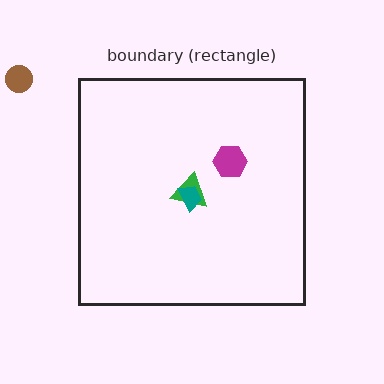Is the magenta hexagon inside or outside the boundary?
Inside.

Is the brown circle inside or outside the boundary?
Outside.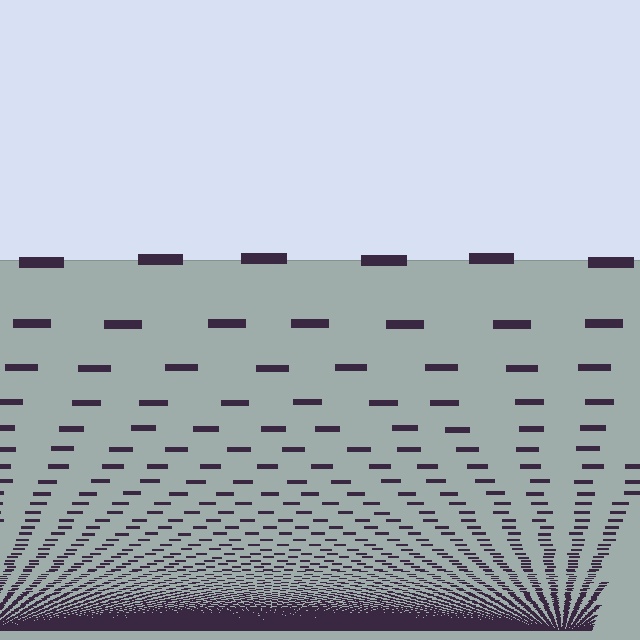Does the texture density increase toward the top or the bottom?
Density increases toward the bottom.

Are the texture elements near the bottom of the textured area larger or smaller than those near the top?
Smaller. The gradient is inverted — elements near the bottom are smaller and denser.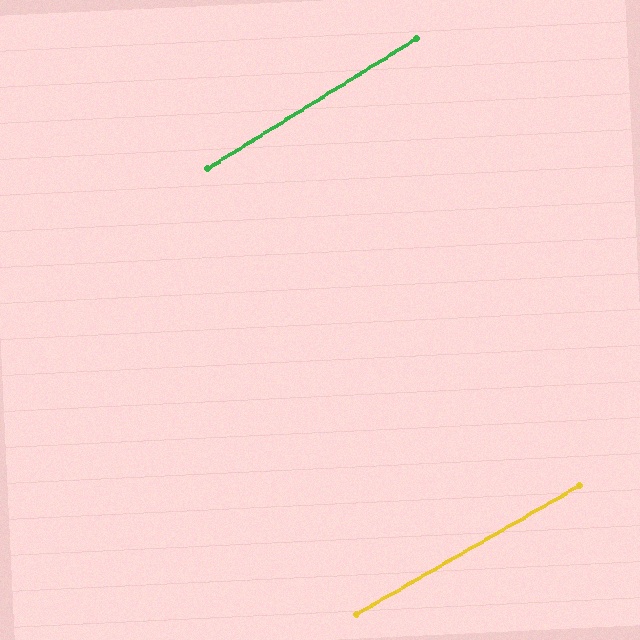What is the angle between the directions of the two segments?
Approximately 2 degrees.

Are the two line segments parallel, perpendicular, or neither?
Parallel — their directions differ by only 1.8°.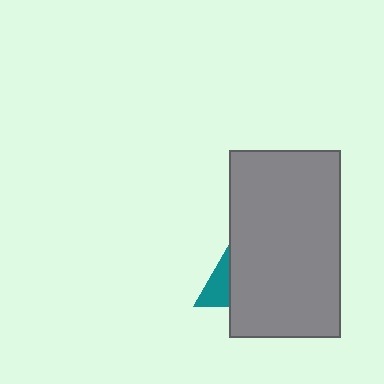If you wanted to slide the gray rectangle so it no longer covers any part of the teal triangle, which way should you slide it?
Slide it right — that is the most direct way to separate the two shapes.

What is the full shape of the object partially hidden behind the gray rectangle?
The partially hidden object is a teal triangle.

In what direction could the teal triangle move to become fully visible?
The teal triangle could move left. That would shift it out from behind the gray rectangle entirely.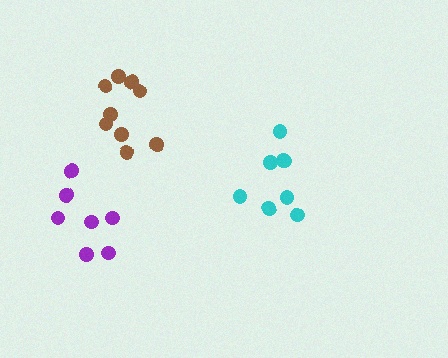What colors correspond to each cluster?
The clusters are colored: cyan, brown, purple.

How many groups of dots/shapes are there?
There are 3 groups.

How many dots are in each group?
Group 1: 8 dots, Group 2: 9 dots, Group 3: 7 dots (24 total).